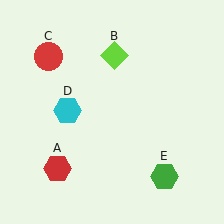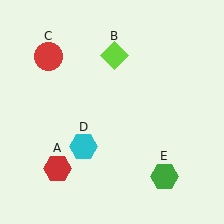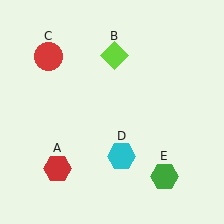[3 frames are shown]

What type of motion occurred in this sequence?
The cyan hexagon (object D) rotated counterclockwise around the center of the scene.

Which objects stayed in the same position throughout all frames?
Red hexagon (object A) and lime diamond (object B) and red circle (object C) and green hexagon (object E) remained stationary.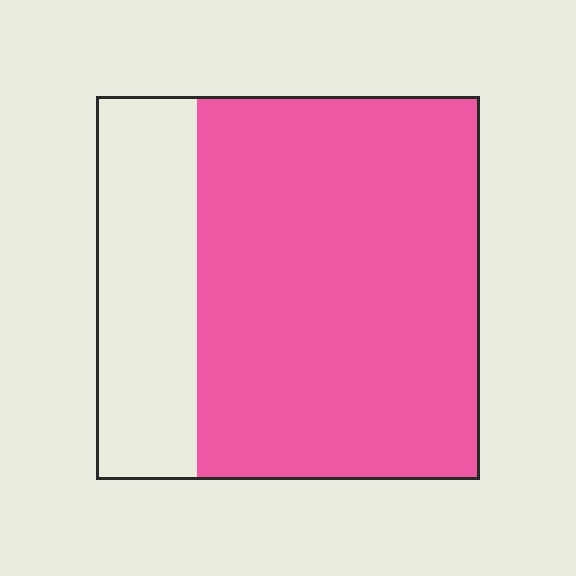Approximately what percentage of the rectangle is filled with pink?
Approximately 75%.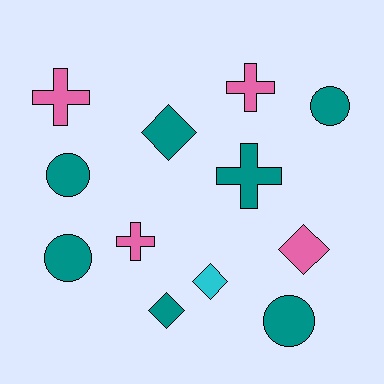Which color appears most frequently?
Teal, with 7 objects.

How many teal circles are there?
There are 4 teal circles.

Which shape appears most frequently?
Circle, with 4 objects.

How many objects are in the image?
There are 12 objects.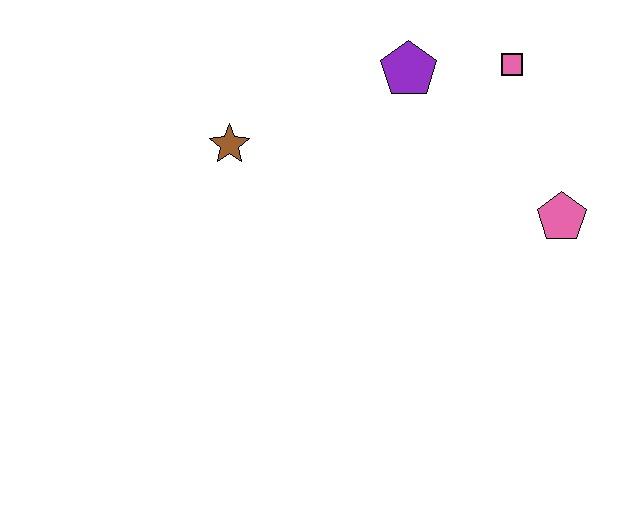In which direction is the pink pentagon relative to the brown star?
The pink pentagon is to the right of the brown star.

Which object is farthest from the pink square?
The brown star is farthest from the pink square.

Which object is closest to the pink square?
The purple pentagon is closest to the pink square.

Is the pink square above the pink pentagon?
Yes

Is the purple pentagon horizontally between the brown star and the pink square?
Yes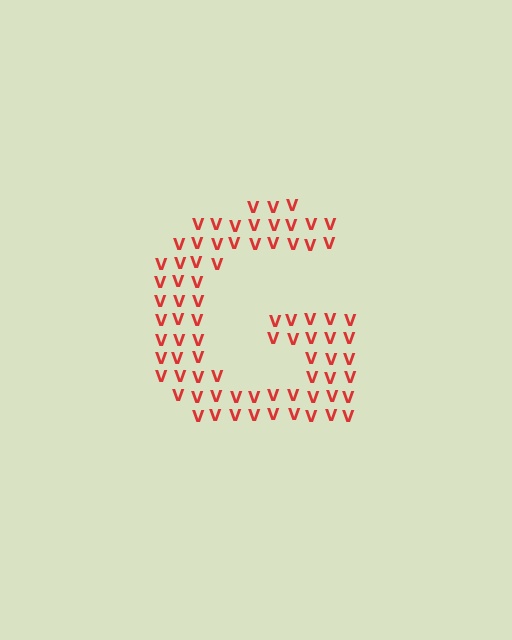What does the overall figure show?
The overall figure shows the letter G.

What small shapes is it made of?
It is made of small letter V's.